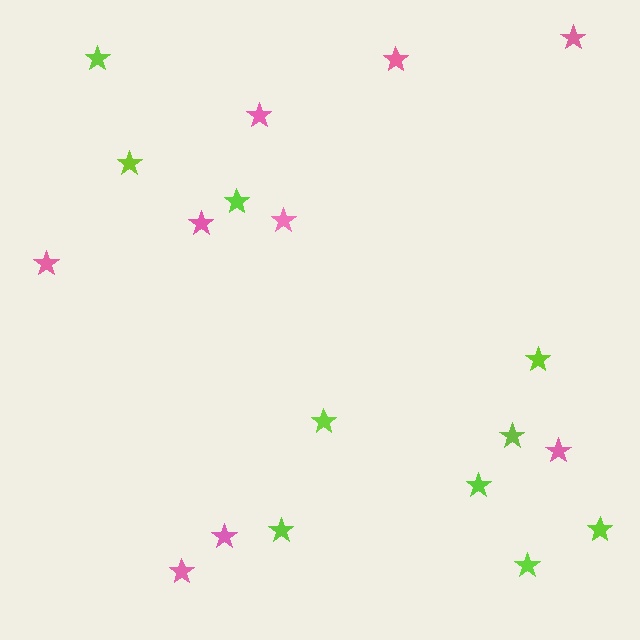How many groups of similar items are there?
There are 2 groups: one group of lime stars (10) and one group of pink stars (9).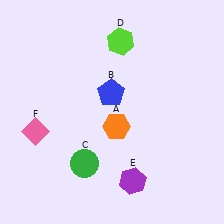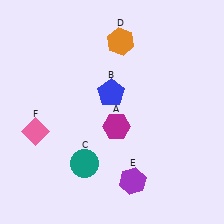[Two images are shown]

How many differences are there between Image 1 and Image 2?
There are 3 differences between the two images.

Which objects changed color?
A changed from orange to magenta. C changed from green to teal. D changed from lime to orange.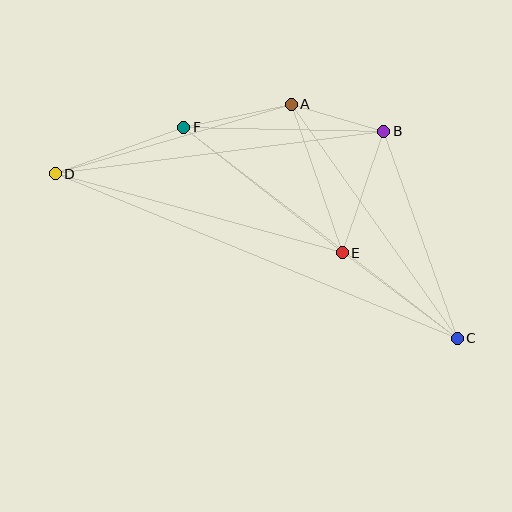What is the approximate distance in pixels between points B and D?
The distance between B and D is approximately 331 pixels.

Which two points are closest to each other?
Points A and B are closest to each other.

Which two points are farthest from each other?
Points C and D are farthest from each other.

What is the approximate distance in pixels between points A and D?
The distance between A and D is approximately 246 pixels.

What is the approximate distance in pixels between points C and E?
The distance between C and E is approximately 143 pixels.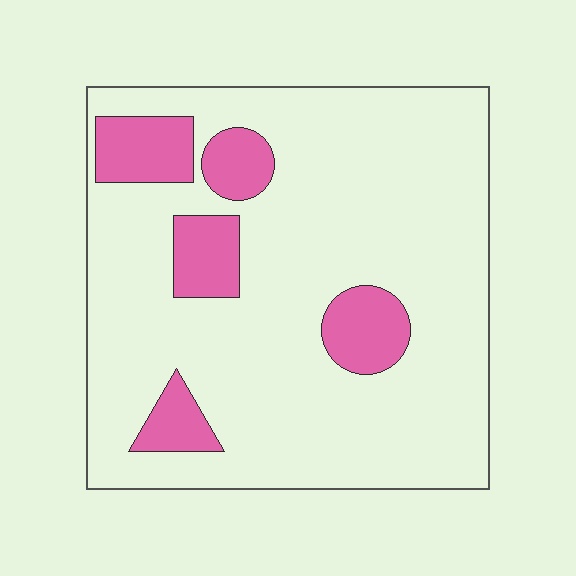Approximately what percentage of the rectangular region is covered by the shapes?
Approximately 15%.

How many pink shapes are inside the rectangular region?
5.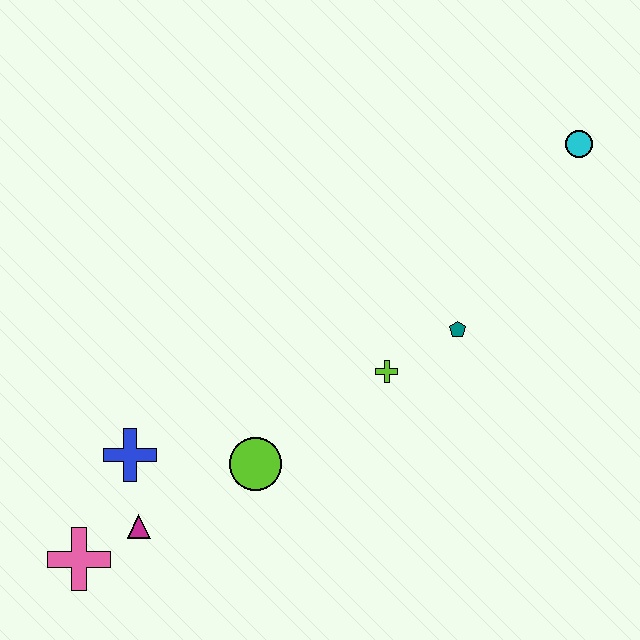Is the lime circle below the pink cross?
No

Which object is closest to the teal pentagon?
The lime cross is closest to the teal pentagon.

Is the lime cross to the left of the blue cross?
No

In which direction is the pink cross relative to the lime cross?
The pink cross is to the left of the lime cross.